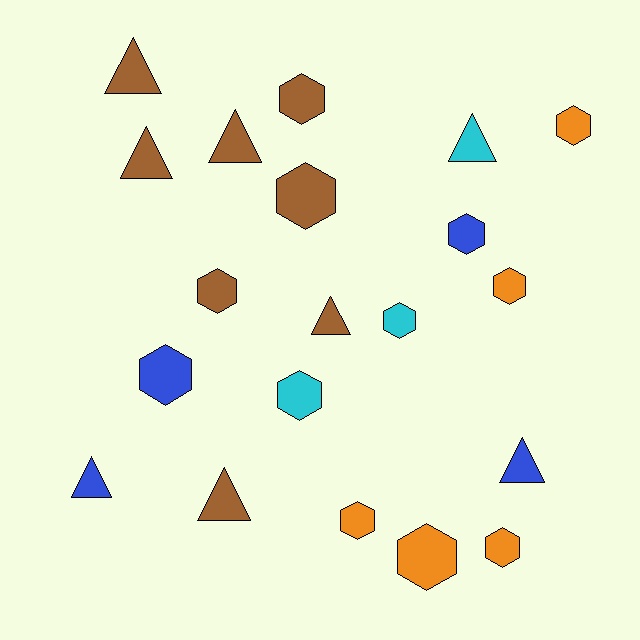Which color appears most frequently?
Brown, with 8 objects.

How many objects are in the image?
There are 20 objects.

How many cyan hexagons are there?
There are 2 cyan hexagons.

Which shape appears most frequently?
Hexagon, with 12 objects.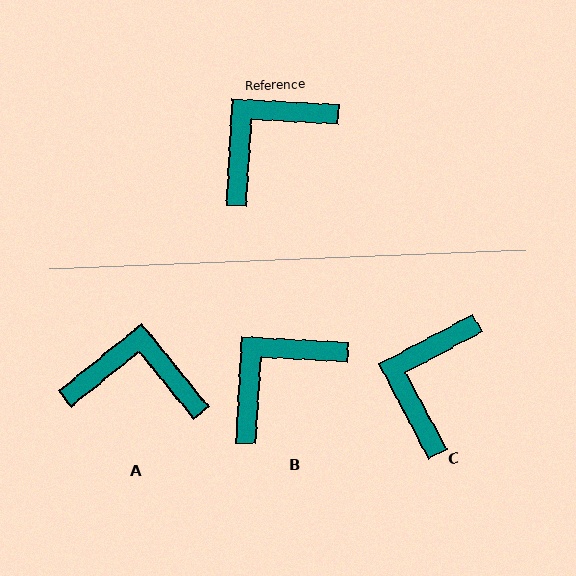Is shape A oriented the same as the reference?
No, it is off by about 48 degrees.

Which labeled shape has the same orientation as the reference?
B.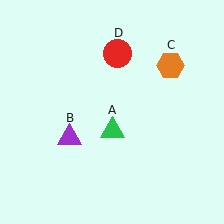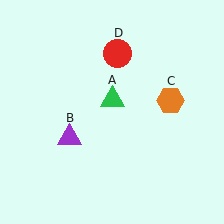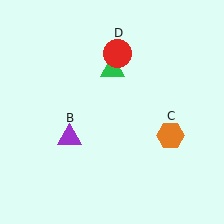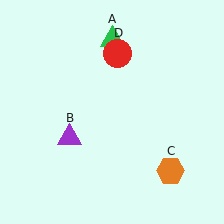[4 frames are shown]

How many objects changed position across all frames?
2 objects changed position: green triangle (object A), orange hexagon (object C).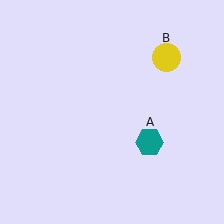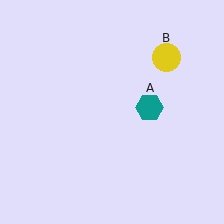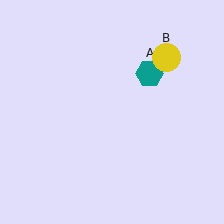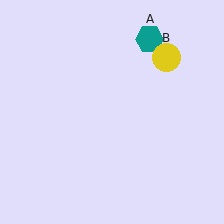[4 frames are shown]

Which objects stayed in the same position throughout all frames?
Yellow circle (object B) remained stationary.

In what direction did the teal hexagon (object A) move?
The teal hexagon (object A) moved up.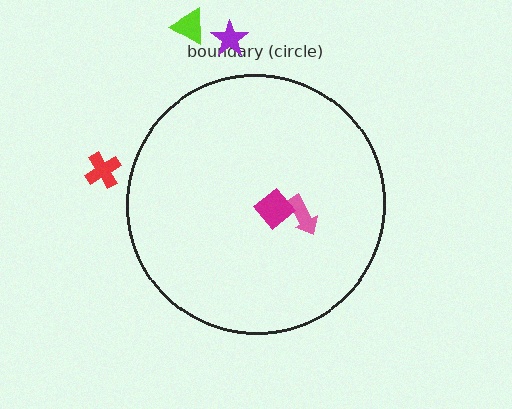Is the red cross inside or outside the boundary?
Outside.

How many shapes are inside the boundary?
2 inside, 3 outside.